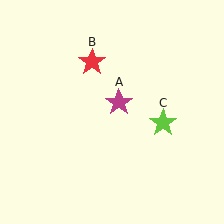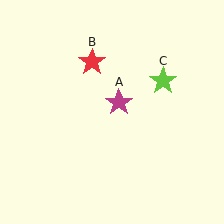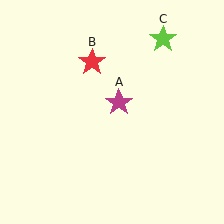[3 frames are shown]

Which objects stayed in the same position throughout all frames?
Magenta star (object A) and red star (object B) remained stationary.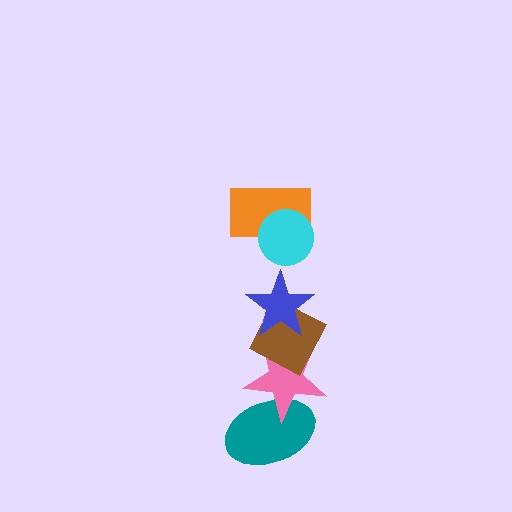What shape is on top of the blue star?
The orange rectangle is on top of the blue star.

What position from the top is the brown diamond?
The brown diamond is 4th from the top.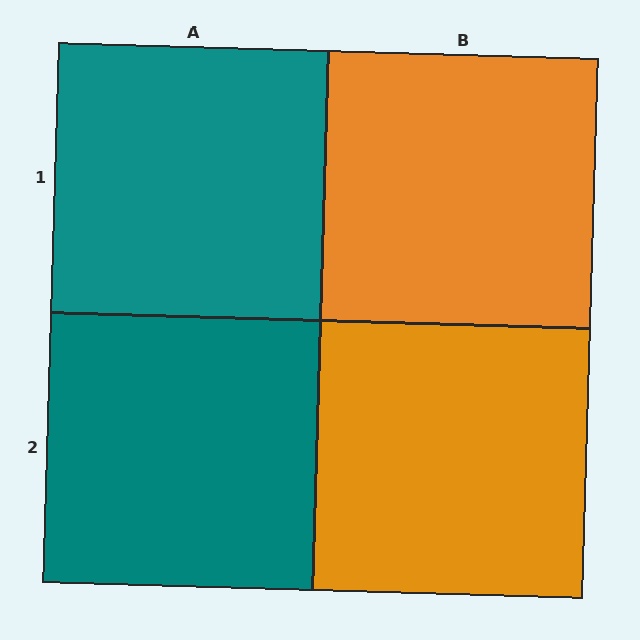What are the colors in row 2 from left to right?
Teal, orange.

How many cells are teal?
2 cells are teal.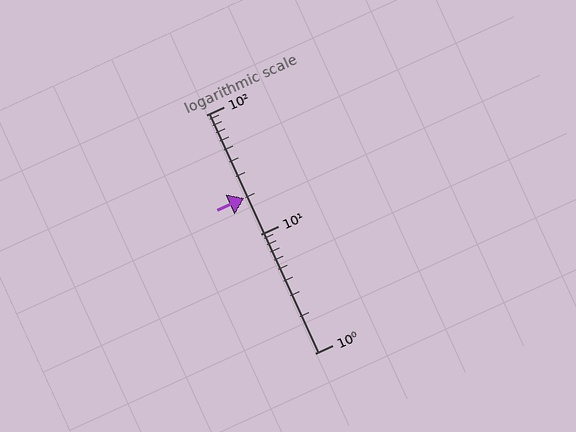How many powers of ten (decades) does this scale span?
The scale spans 2 decades, from 1 to 100.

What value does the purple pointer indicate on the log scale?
The pointer indicates approximately 20.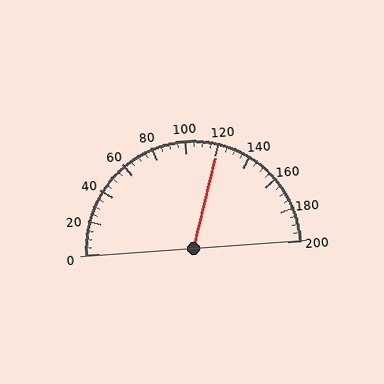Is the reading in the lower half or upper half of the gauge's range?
The reading is in the upper half of the range (0 to 200).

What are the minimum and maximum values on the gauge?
The gauge ranges from 0 to 200.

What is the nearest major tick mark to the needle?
The nearest major tick mark is 120.